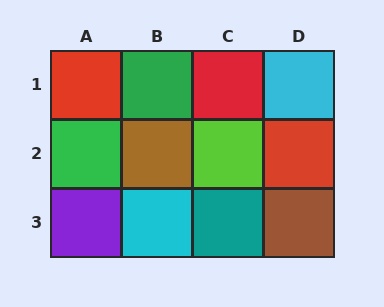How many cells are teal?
1 cell is teal.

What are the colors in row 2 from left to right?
Green, brown, lime, red.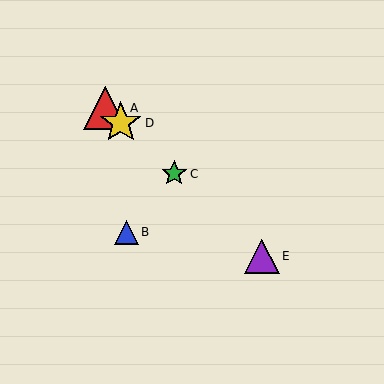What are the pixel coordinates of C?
Object C is at (174, 174).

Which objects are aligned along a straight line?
Objects A, C, D, E are aligned along a straight line.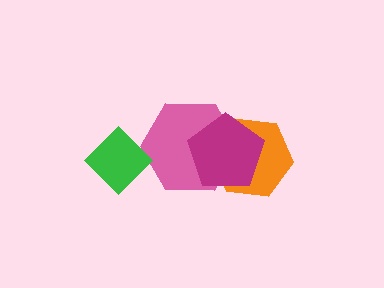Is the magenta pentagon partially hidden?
No, no other shape covers it.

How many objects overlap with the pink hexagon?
3 objects overlap with the pink hexagon.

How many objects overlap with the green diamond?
1 object overlaps with the green diamond.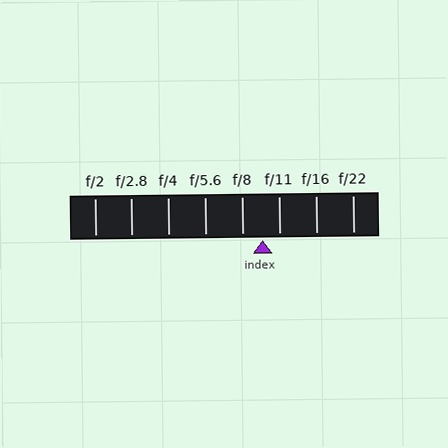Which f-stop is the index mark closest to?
The index mark is closest to f/11.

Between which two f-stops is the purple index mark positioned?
The index mark is between f/8 and f/11.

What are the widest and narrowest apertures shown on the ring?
The widest aperture shown is f/2 and the narrowest is f/22.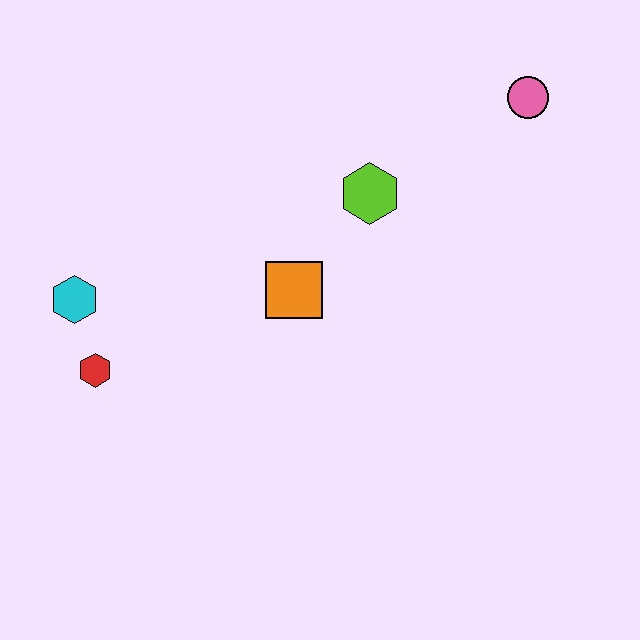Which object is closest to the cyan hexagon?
The red hexagon is closest to the cyan hexagon.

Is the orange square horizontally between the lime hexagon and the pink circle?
No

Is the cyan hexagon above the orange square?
No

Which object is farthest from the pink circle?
The red hexagon is farthest from the pink circle.